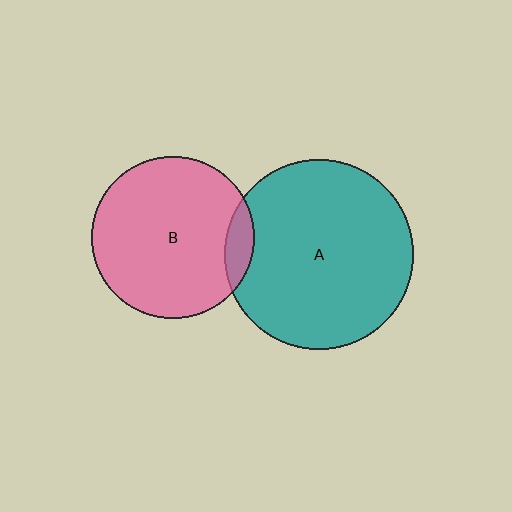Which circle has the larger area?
Circle A (teal).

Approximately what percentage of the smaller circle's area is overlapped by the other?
Approximately 10%.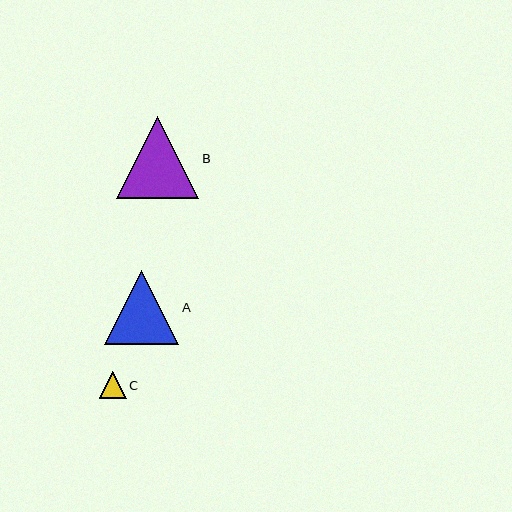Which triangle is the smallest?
Triangle C is the smallest with a size of approximately 27 pixels.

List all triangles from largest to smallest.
From largest to smallest: B, A, C.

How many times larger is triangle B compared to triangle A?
Triangle B is approximately 1.1 times the size of triangle A.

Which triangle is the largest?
Triangle B is the largest with a size of approximately 82 pixels.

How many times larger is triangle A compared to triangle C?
Triangle A is approximately 2.8 times the size of triangle C.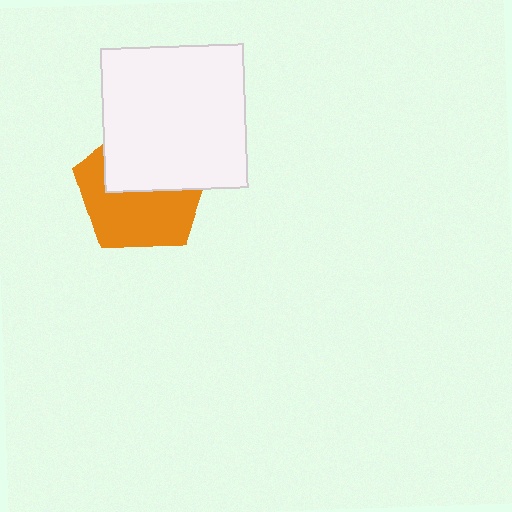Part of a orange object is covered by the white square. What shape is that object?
It is a pentagon.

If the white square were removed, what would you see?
You would see the complete orange pentagon.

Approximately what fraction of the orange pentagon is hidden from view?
Roughly 45% of the orange pentagon is hidden behind the white square.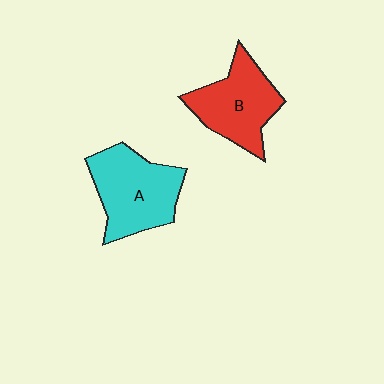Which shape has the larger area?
Shape A (cyan).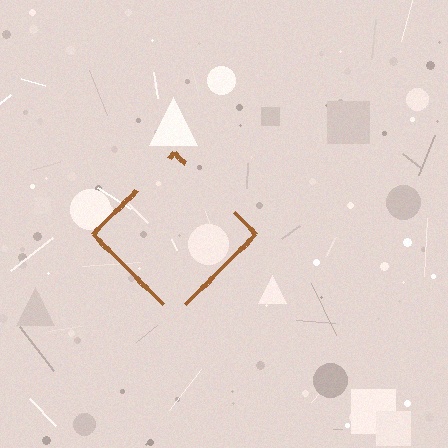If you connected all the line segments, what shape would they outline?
They would outline a diamond.